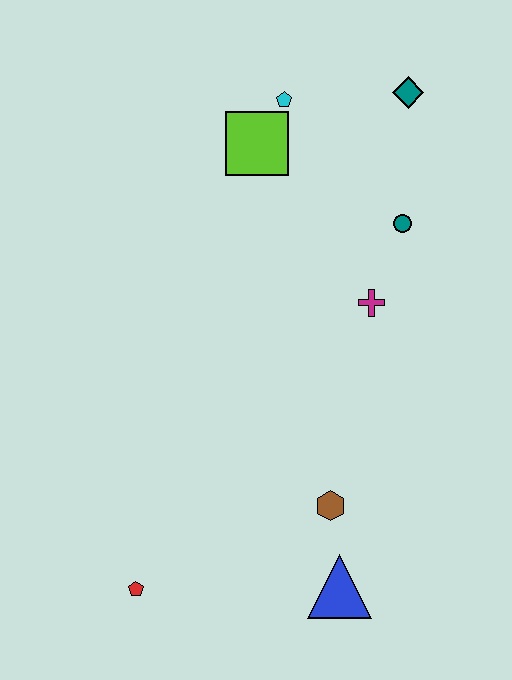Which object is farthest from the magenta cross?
The red pentagon is farthest from the magenta cross.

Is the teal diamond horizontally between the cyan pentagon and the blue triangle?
No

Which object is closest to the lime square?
The cyan pentagon is closest to the lime square.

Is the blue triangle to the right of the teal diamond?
No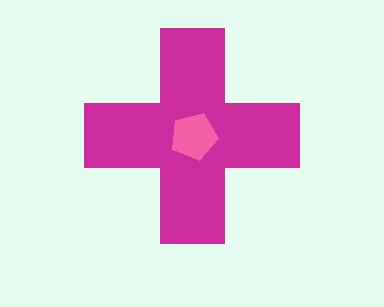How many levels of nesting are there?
2.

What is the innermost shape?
The pink pentagon.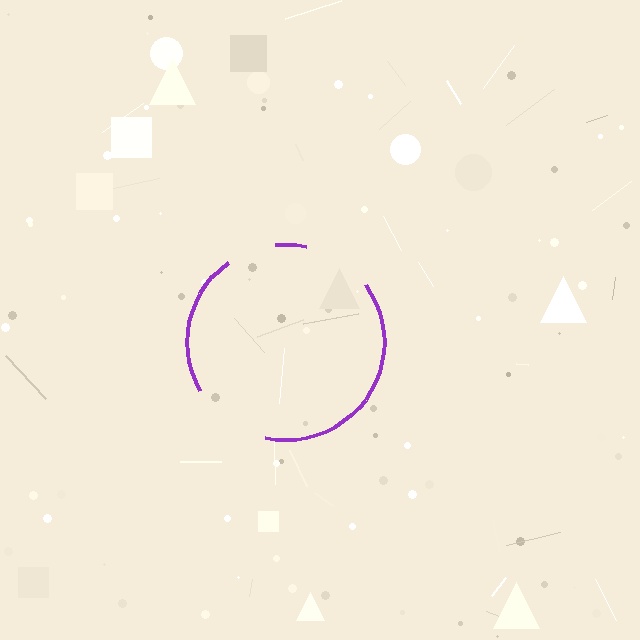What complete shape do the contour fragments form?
The contour fragments form a circle.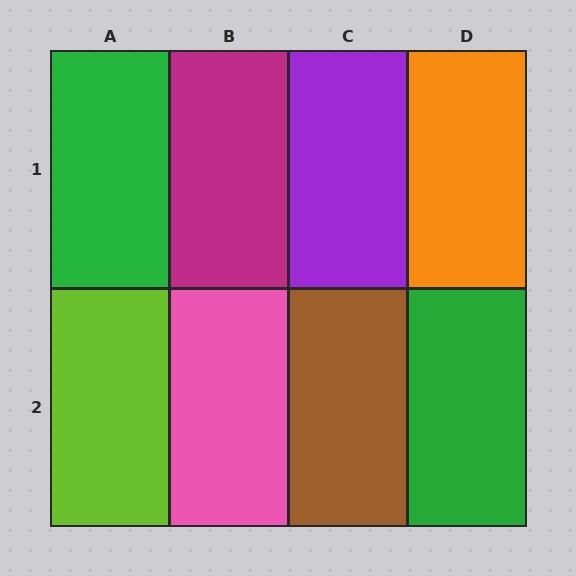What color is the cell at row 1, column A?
Green.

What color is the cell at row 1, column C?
Purple.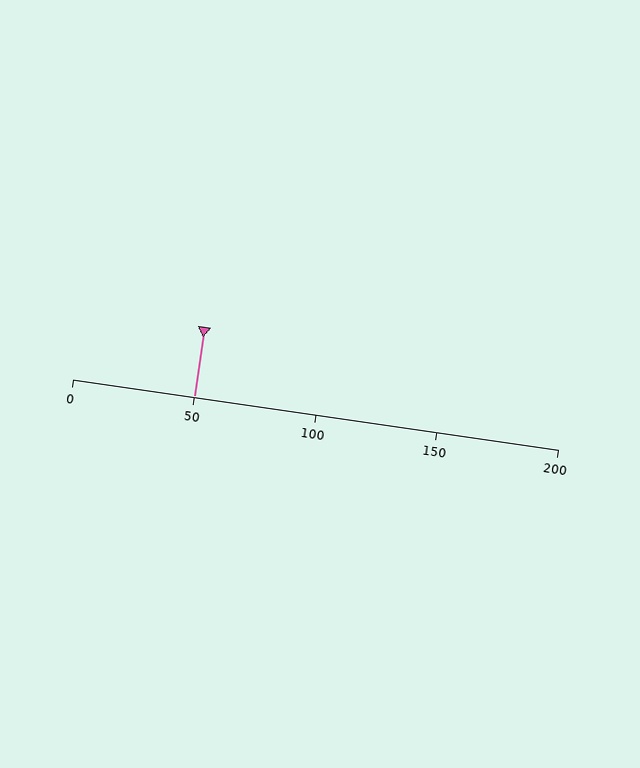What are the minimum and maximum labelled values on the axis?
The axis runs from 0 to 200.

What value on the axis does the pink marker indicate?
The marker indicates approximately 50.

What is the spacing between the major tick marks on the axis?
The major ticks are spaced 50 apart.